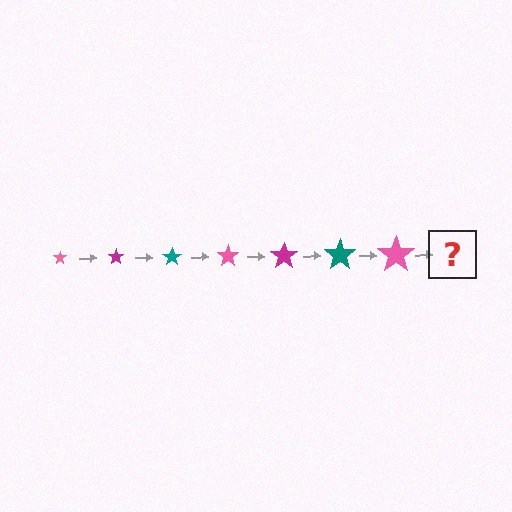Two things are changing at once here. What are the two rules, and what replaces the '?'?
The two rules are that the star grows larger each step and the color cycles through pink, magenta, and teal. The '?' should be a magenta star, larger than the previous one.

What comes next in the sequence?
The next element should be a magenta star, larger than the previous one.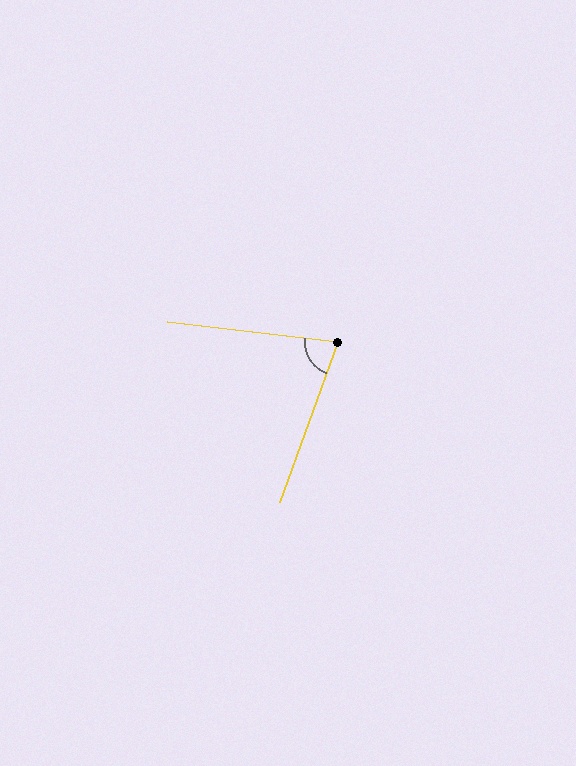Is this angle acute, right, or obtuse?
It is acute.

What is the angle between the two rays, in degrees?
Approximately 77 degrees.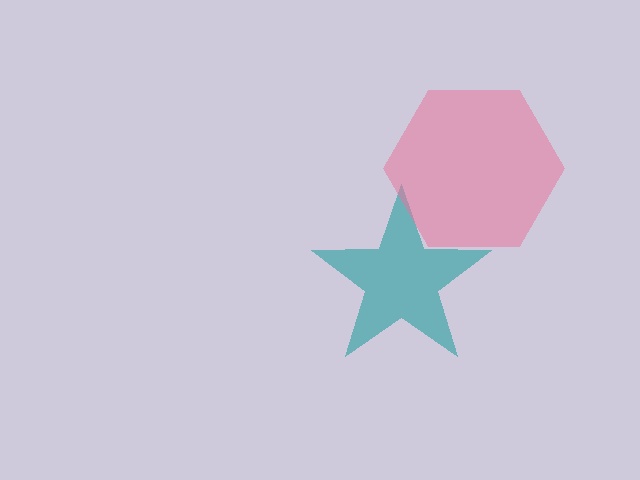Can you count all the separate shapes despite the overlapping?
Yes, there are 2 separate shapes.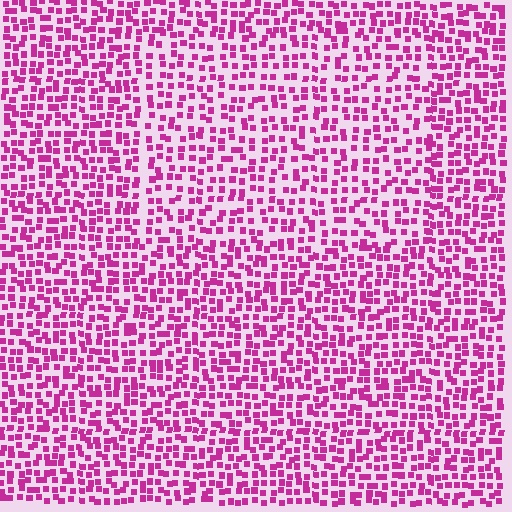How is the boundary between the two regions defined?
The boundary is defined by a change in element density (approximately 1.4x ratio). All elements are the same color, size, and shape.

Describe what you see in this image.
The image contains small magenta elements arranged at two different densities. A rectangle-shaped region is visible where the elements are less densely packed than the surrounding area.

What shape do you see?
I see a rectangle.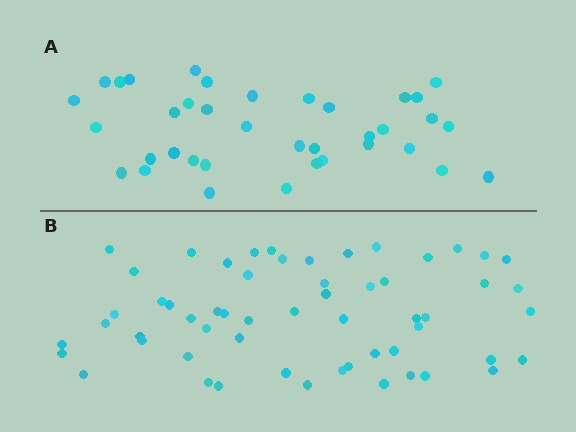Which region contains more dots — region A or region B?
Region B (the bottom region) has more dots.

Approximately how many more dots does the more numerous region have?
Region B has approximately 20 more dots than region A.